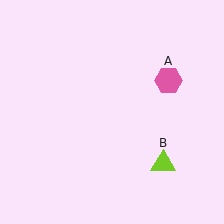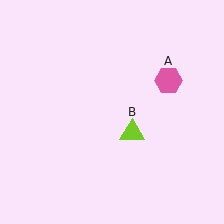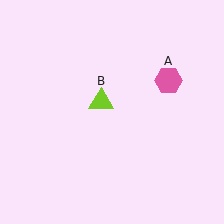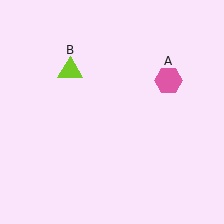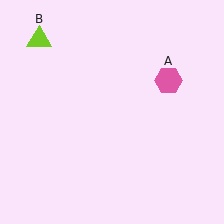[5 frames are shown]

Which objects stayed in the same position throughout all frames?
Pink hexagon (object A) remained stationary.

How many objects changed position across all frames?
1 object changed position: lime triangle (object B).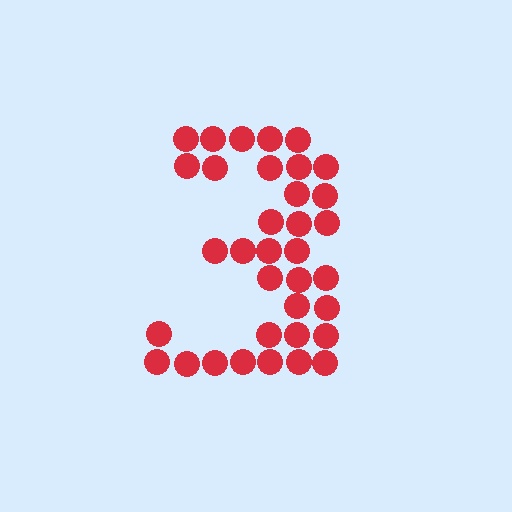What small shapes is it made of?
It is made of small circles.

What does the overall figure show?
The overall figure shows the digit 3.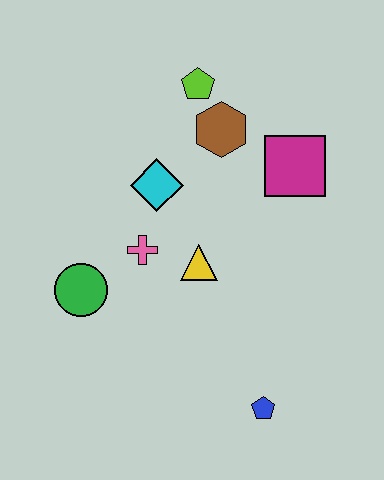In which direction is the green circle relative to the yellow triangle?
The green circle is to the left of the yellow triangle.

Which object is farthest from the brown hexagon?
The blue pentagon is farthest from the brown hexagon.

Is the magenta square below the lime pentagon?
Yes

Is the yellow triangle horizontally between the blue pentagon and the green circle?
Yes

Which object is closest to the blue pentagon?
The yellow triangle is closest to the blue pentagon.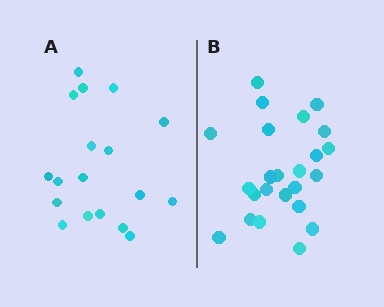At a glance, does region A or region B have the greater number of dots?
Region B (the right region) has more dots.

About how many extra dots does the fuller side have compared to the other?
Region B has about 6 more dots than region A.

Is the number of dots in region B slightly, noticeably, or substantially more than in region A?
Region B has noticeably more, but not dramatically so. The ratio is roughly 1.3 to 1.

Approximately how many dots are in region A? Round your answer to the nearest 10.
About 20 dots. (The exact count is 18, which rounds to 20.)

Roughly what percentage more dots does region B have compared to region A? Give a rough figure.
About 35% more.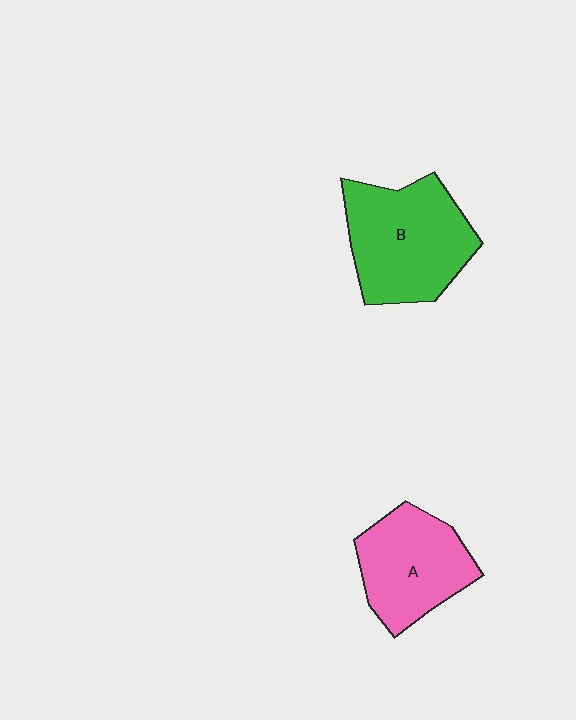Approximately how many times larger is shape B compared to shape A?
Approximately 1.3 times.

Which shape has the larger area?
Shape B (green).